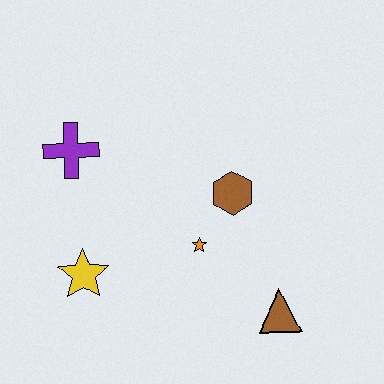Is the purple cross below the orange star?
No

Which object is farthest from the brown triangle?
The purple cross is farthest from the brown triangle.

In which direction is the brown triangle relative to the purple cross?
The brown triangle is to the right of the purple cross.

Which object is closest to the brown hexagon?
The orange star is closest to the brown hexagon.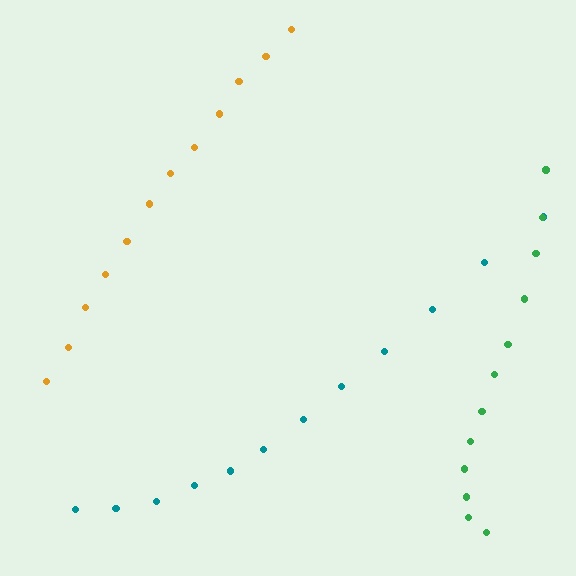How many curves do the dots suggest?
There are 3 distinct paths.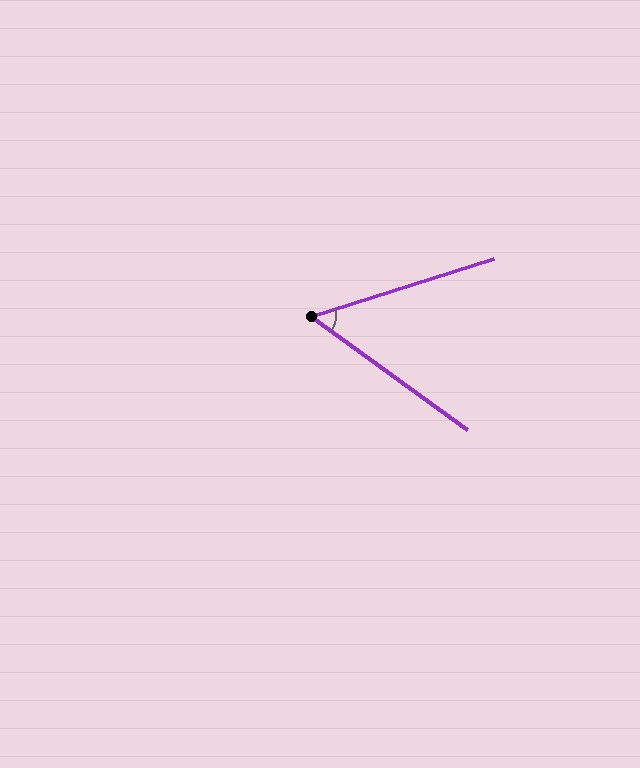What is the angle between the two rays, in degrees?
Approximately 53 degrees.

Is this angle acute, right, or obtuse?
It is acute.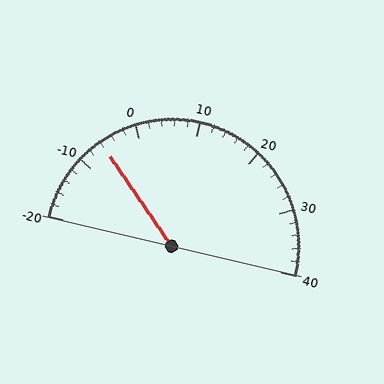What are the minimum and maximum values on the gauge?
The gauge ranges from -20 to 40.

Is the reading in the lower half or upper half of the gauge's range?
The reading is in the lower half of the range (-20 to 40).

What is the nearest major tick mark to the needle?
The nearest major tick mark is -10.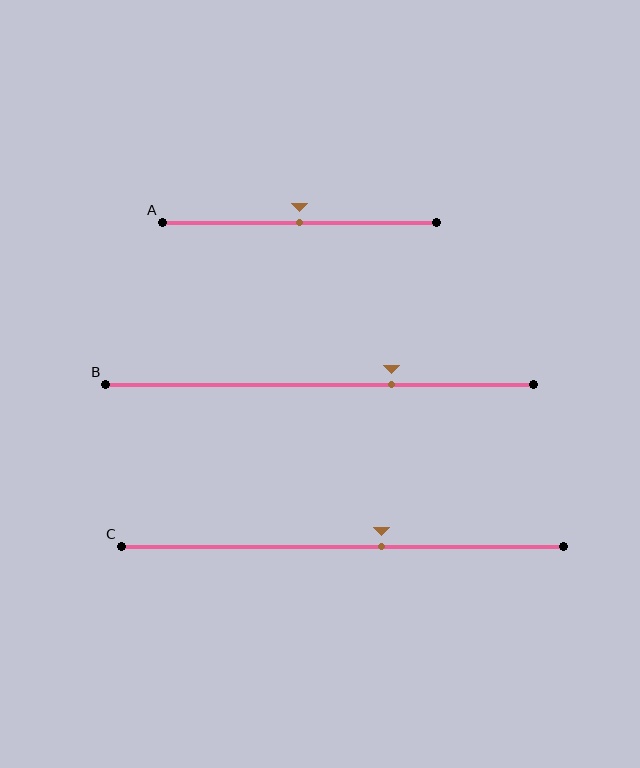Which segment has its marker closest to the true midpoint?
Segment A has its marker closest to the true midpoint.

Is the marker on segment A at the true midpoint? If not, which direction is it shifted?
Yes, the marker on segment A is at the true midpoint.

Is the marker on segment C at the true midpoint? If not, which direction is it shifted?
No, the marker on segment C is shifted to the right by about 9% of the segment length.